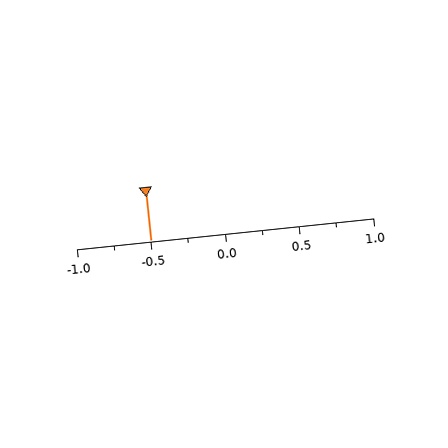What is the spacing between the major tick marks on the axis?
The major ticks are spaced 0.5 apart.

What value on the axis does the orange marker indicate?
The marker indicates approximately -0.5.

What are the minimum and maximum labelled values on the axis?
The axis runs from -1.0 to 1.0.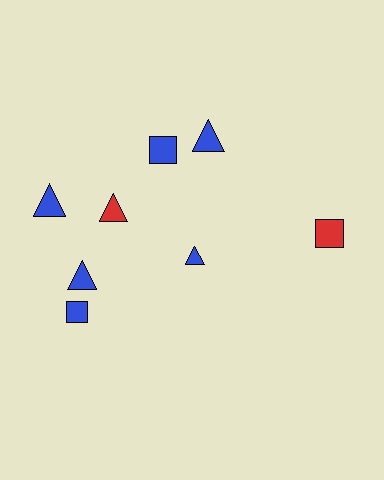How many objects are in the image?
There are 8 objects.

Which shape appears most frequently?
Triangle, with 5 objects.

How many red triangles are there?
There is 1 red triangle.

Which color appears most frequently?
Blue, with 6 objects.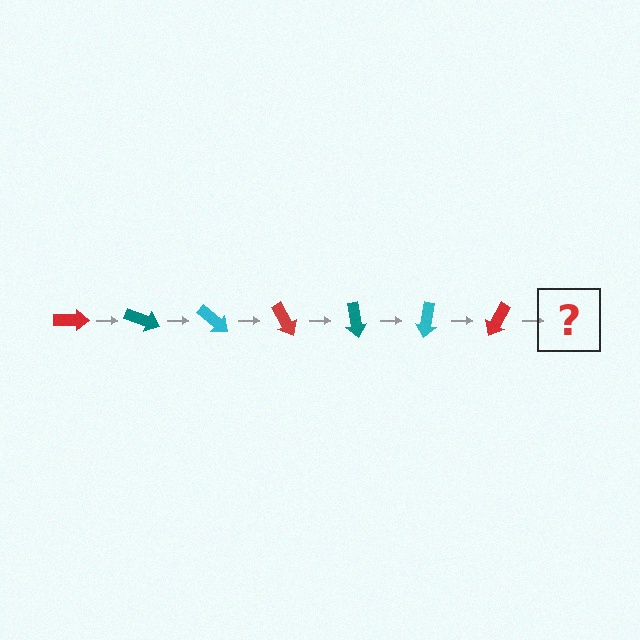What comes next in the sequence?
The next element should be a teal arrow, rotated 140 degrees from the start.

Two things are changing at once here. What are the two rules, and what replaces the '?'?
The two rules are that it rotates 20 degrees each step and the color cycles through red, teal, and cyan. The '?' should be a teal arrow, rotated 140 degrees from the start.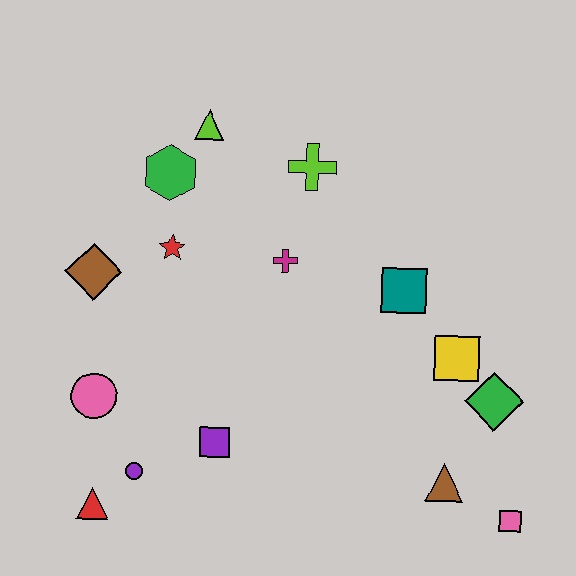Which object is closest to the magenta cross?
The lime cross is closest to the magenta cross.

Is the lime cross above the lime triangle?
No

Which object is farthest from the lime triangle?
The pink square is farthest from the lime triangle.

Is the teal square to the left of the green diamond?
Yes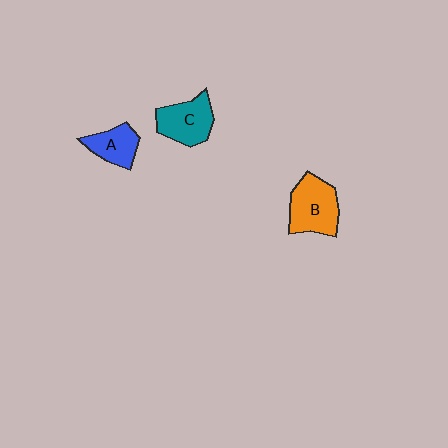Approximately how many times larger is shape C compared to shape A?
Approximately 1.4 times.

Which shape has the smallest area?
Shape A (blue).